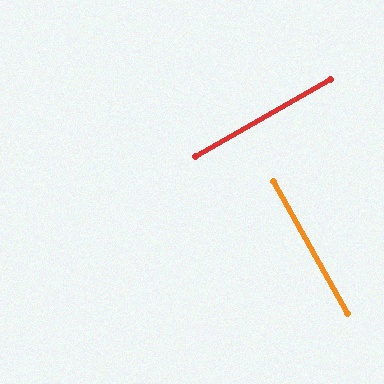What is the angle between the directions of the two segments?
Approximately 90 degrees.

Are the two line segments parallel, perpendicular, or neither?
Perpendicular — they meet at approximately 90°.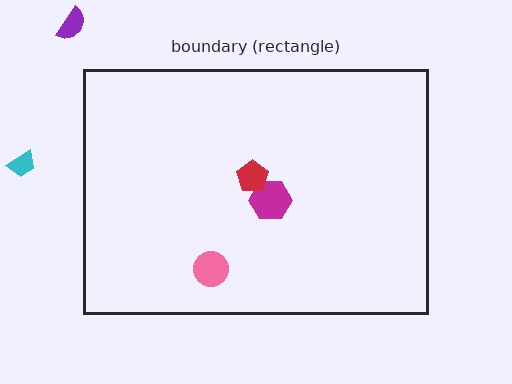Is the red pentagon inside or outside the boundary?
Inside.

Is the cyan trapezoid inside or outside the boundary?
Outside.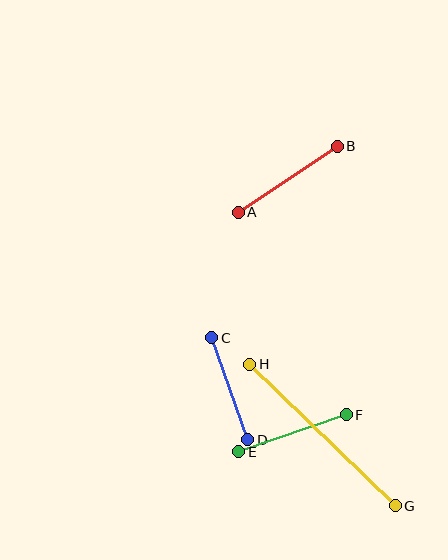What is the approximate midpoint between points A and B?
The midpoint is at approximately (288, 179) pixels.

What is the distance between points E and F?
The distance is approximately 114 pixels.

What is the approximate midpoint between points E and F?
The midpoint is at approximately (293, 433) pixels.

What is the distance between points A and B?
The distance is approximately 119 pixels.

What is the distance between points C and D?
The distance is approximately 108 pixels.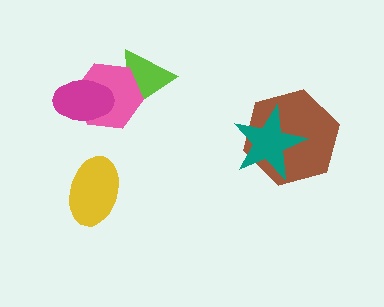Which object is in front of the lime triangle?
The pink hexagon is in front of the lime triangle.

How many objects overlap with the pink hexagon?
2 objects overlap with the pink hexagon.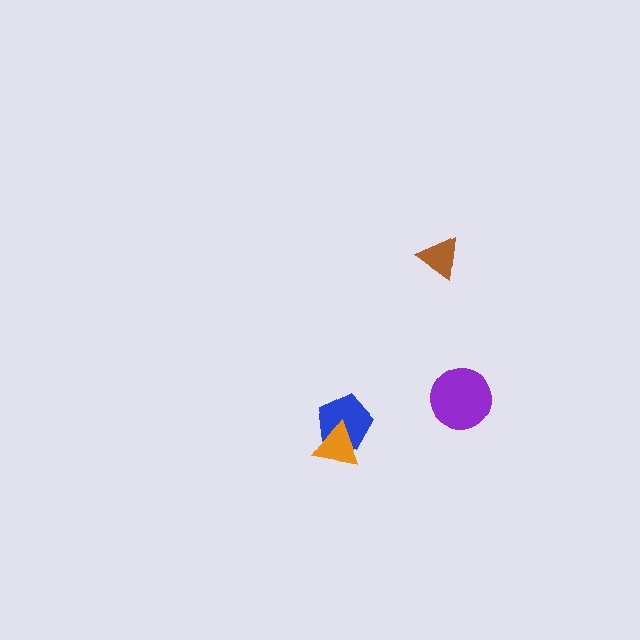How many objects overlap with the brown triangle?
0 objects overlap with the brown triangle.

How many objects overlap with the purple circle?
0 objects overlap with the purple circle.